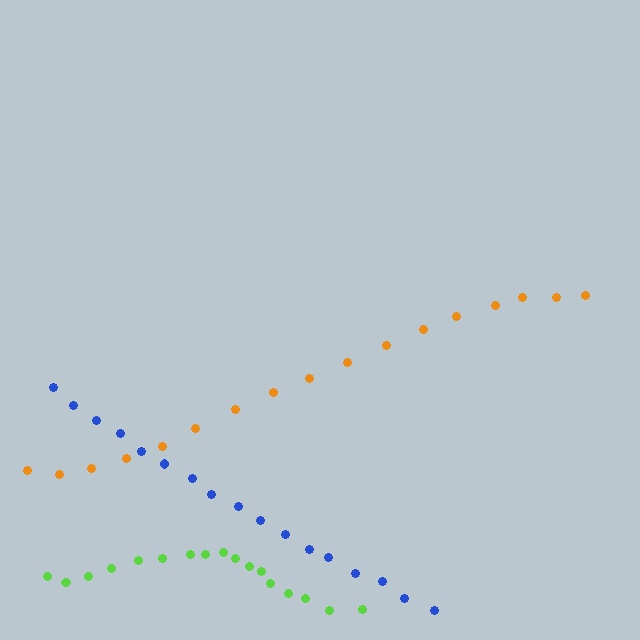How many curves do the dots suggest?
There are 3 distinct paths.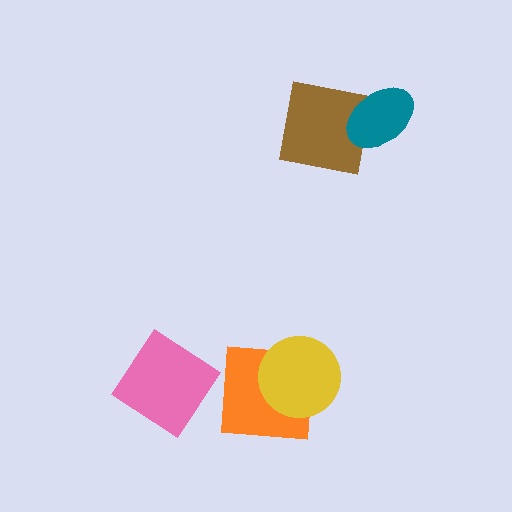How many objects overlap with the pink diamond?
0 objects overlap with the pink diamond.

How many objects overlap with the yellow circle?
1 object overlaps with the yellow circle.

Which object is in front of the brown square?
The teal ellipse is in front of the brown square.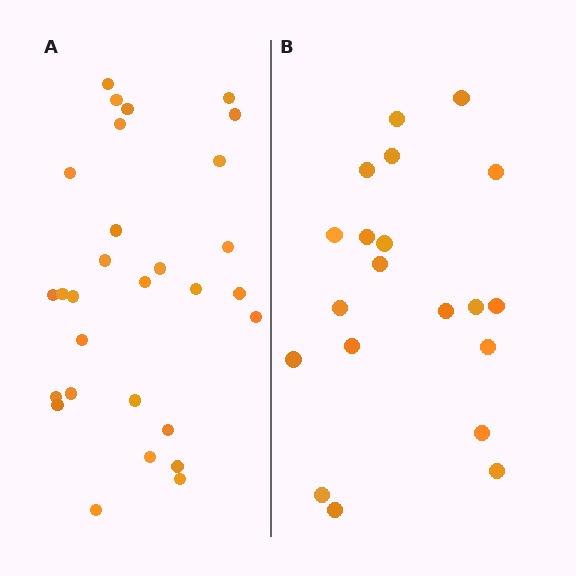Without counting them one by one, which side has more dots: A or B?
Region A (the left region) has more dots.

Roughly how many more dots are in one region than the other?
Region A has roughly 8 or so more dots than region B.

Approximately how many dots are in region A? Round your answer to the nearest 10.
About 30 dots. (The exact count is 29, which rounds to 30.)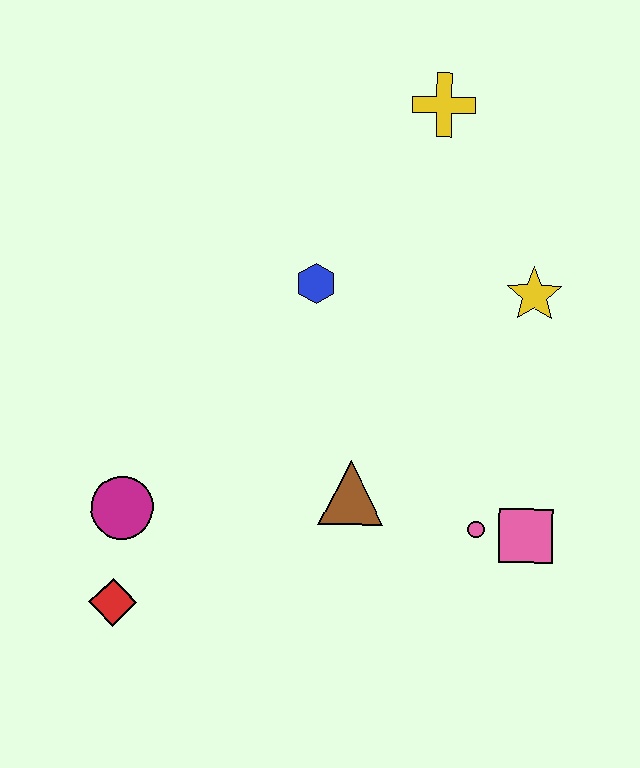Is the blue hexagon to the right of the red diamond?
Yes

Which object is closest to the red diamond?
The magenta circle is closest to the red diamond.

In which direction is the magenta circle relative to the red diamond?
The magenta circle is above the red diamond.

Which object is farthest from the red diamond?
The yellow cross is farthest from the red diamond.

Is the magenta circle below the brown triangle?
Yes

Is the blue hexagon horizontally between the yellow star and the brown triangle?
No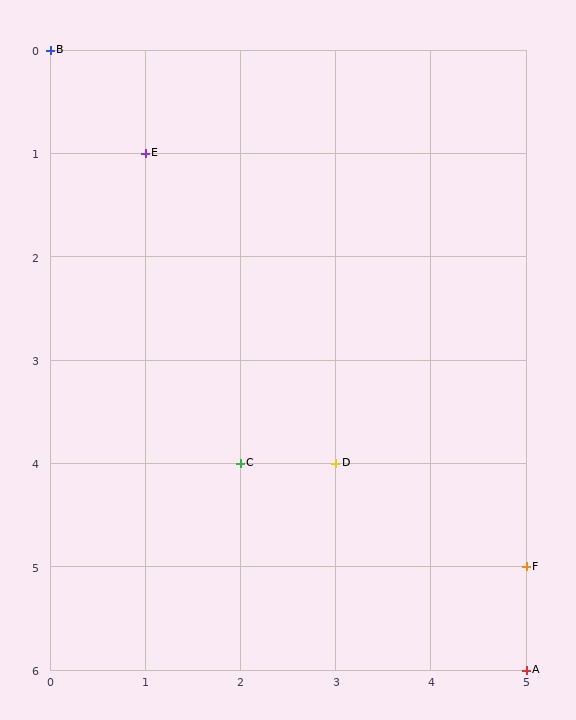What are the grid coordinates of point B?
Point B is at grid coordinates (0, 0).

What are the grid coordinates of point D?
Point D is at grid coordinates (3, 4).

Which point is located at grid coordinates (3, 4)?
Point D is at (3, 4).